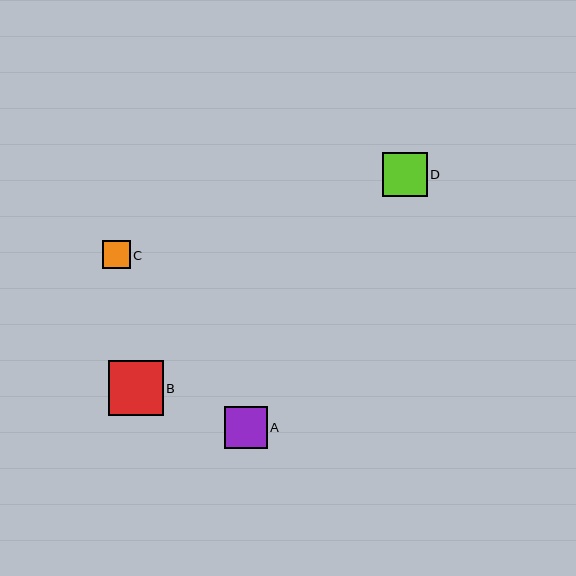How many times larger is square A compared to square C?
Square A is approximately 1.5 times the size of square C.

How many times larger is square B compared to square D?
Square B is approximately 1.2 times the size of square D.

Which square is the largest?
Square B is the largest with a size of approximately 55 pixels.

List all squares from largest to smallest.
From largest to smallest: B, D, A, C.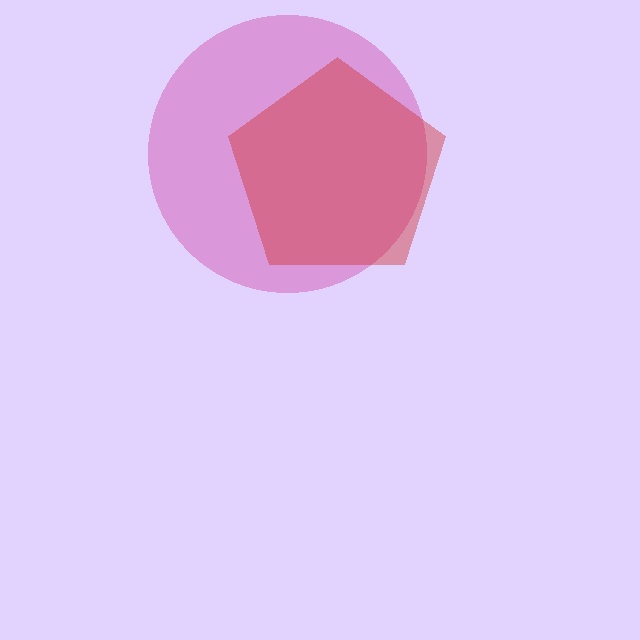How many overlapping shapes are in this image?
There are 2 overlapping shapes in the image.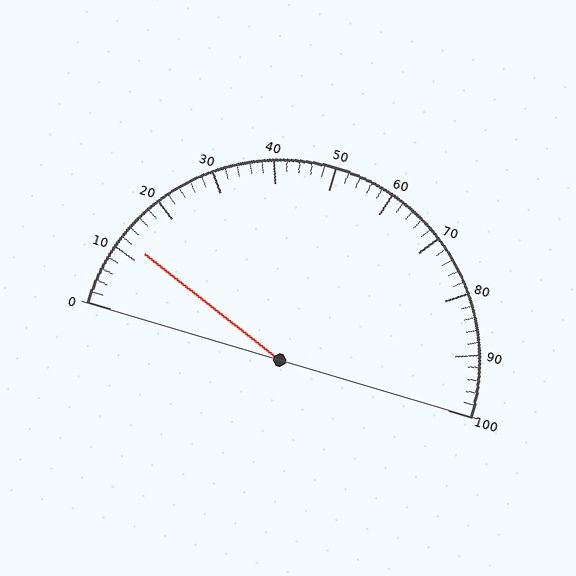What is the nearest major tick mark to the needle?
The nearest major tick mark is 10.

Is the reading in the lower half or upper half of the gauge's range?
The reading is in the lower half of the range (0 to 100).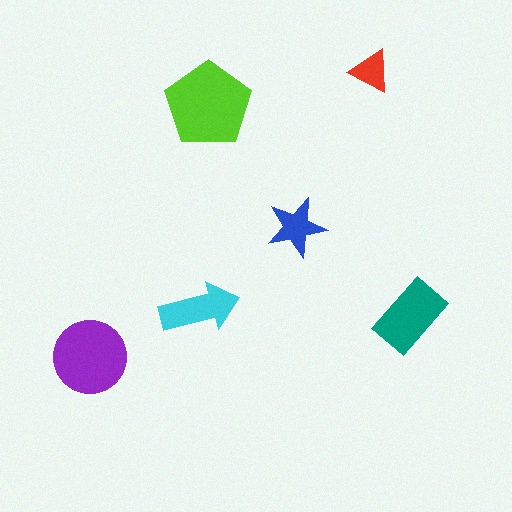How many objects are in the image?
There are 6 objects in the image.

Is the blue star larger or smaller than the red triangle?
Larger.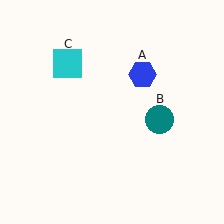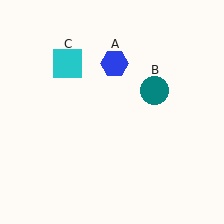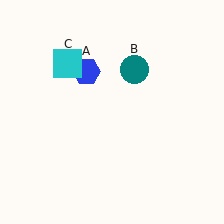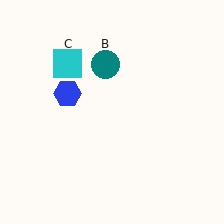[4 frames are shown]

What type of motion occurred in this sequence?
The blue hexagon (object A), teal circle (object B) rotated counterclockwise around the center of the scene.